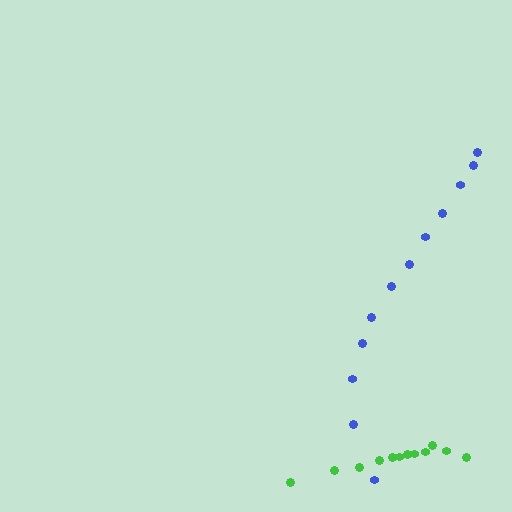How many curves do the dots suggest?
There are 2 distinct paths.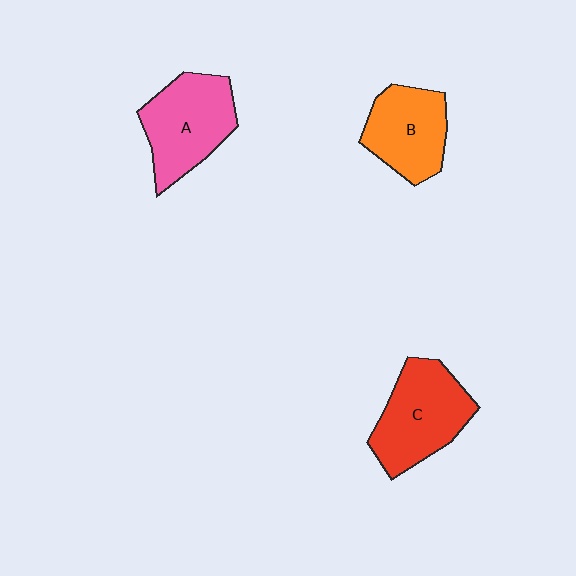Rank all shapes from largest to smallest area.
From largest to smallest: C (red), A (pink), B (orange).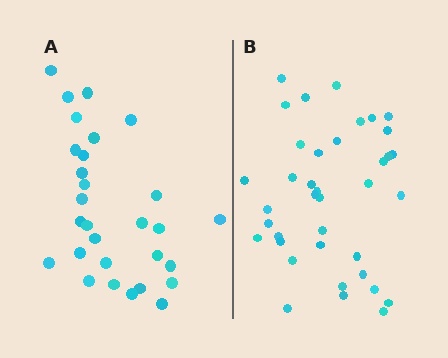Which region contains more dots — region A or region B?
Region B (the right region) has more dots.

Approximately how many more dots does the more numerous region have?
Region B has roughly 8 or so more dots than region A.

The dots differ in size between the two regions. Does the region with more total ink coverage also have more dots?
No. Region A has more total ink coverage because its dots are larger, but region B actually contains more individual dots. Total area can be misleading — the number of items is what matters here.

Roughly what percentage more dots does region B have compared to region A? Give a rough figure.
About 30% more.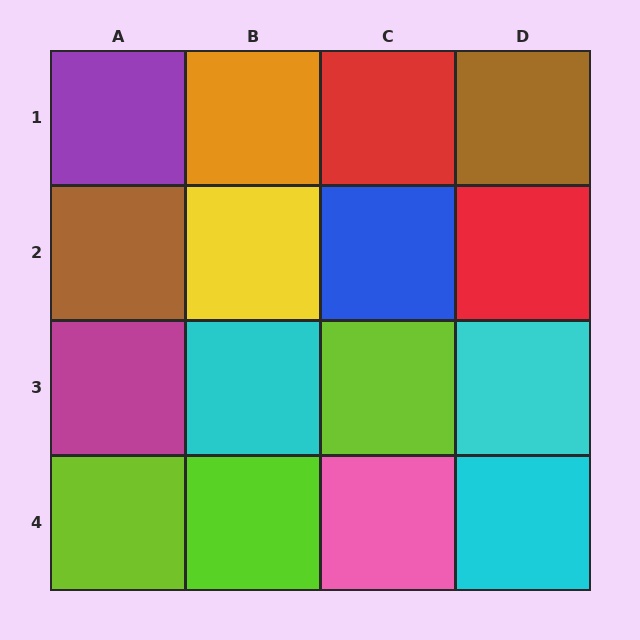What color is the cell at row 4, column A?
Lime.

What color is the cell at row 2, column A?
Brown.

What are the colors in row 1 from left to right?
Purple, orange, red, brown.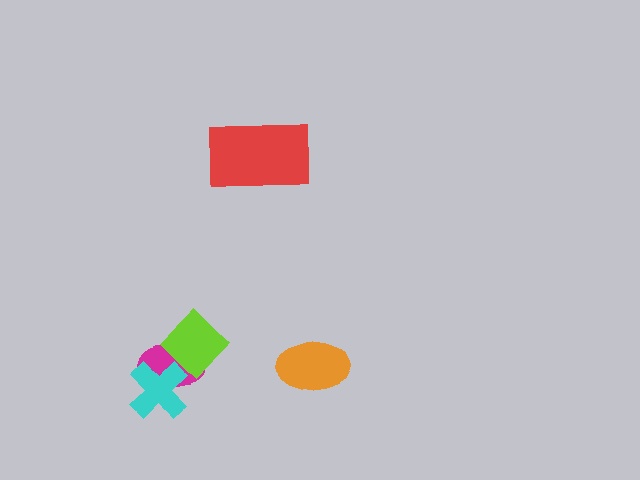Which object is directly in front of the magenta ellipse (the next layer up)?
The cyan cross is directly in front of the magenta ellipse.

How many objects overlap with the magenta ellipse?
2 objects overlap with the magenta ellipse.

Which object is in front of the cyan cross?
The lime diamond is in front of the cyan cross.